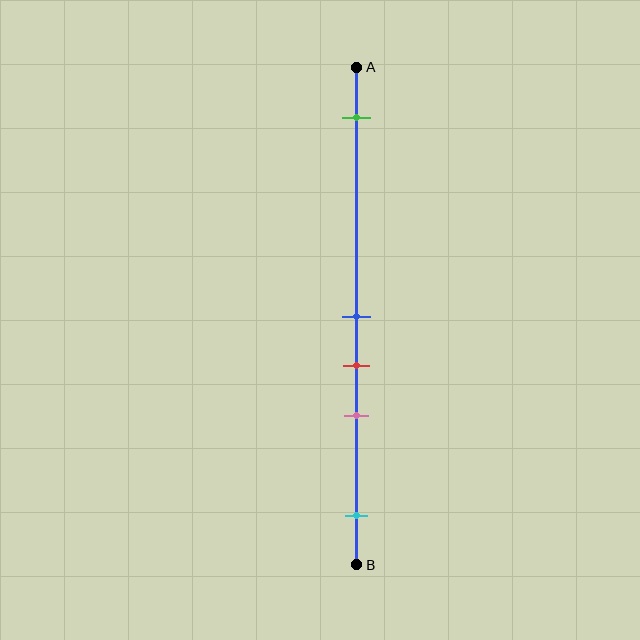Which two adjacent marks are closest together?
The blue and red marks are the closest adjacent pair.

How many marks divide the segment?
There are 5 marks dividing the segment.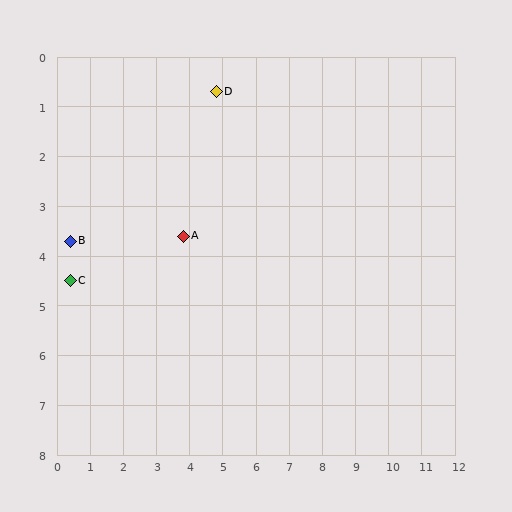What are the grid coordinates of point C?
Point C is at approximately (0.4, 4.5).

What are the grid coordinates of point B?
Point B is at approximately (0.4, 3.7).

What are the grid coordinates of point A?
Point A is at approximately (3.8, 3.6).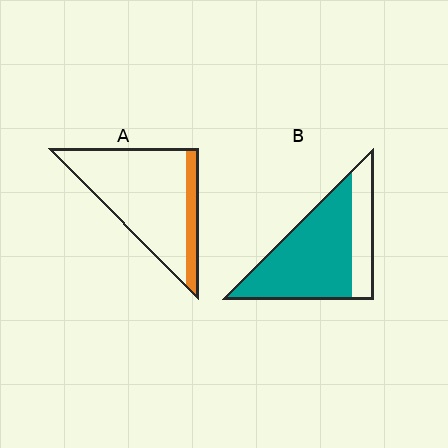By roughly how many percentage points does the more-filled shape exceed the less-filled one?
By roughly 55 percentage points (B over A).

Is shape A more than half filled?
No.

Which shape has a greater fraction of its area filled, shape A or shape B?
Shape B.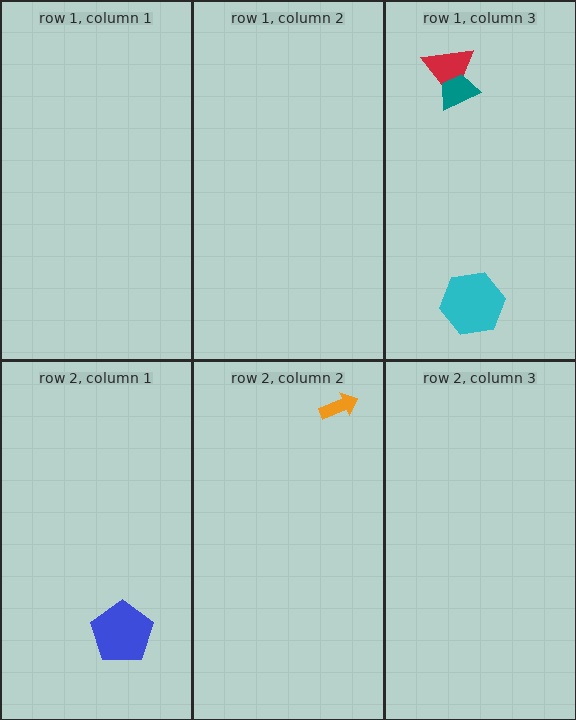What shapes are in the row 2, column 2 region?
The orange arrow.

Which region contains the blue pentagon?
The row 2, column 1 region.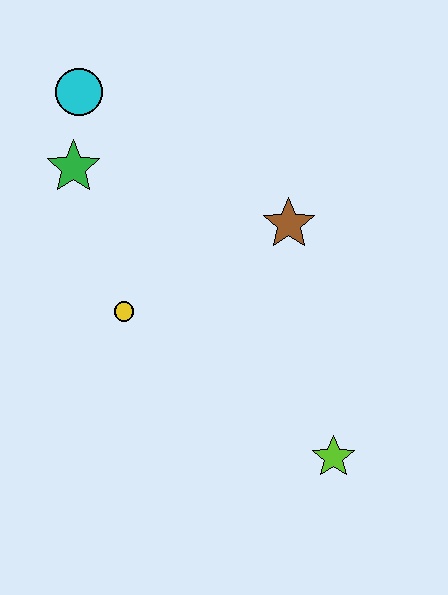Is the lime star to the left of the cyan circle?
No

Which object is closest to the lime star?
The brown star is closest to the lime star.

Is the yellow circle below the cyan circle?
Yes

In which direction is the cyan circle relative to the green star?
The cyan circle is above the green star.